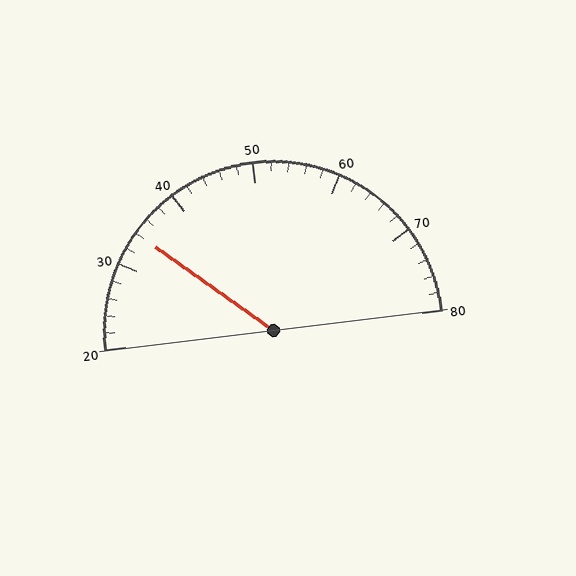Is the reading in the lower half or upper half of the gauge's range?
The reading is in the lower half of the range (20 to 80).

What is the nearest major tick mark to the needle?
The nearest major tick mark is 30.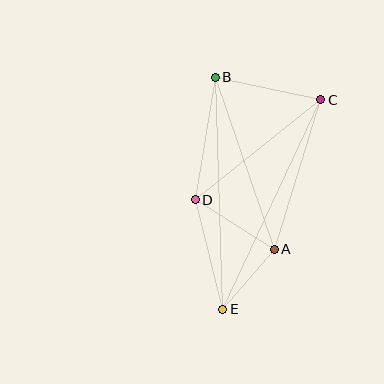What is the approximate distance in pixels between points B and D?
The distance between B and D is approximately 124 pixels.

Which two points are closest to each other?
Points A and E are closest to each other.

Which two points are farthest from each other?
Points B and E are farthest from each other.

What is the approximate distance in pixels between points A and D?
The distance between A and D is approximately 93 pixels.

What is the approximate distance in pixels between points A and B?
The distance between A and B is approximately 182 pixels.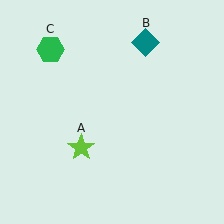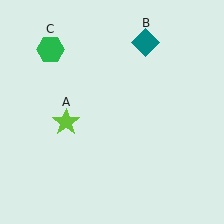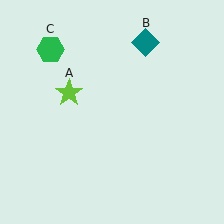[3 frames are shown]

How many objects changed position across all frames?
1 object changed position: lime star (object A).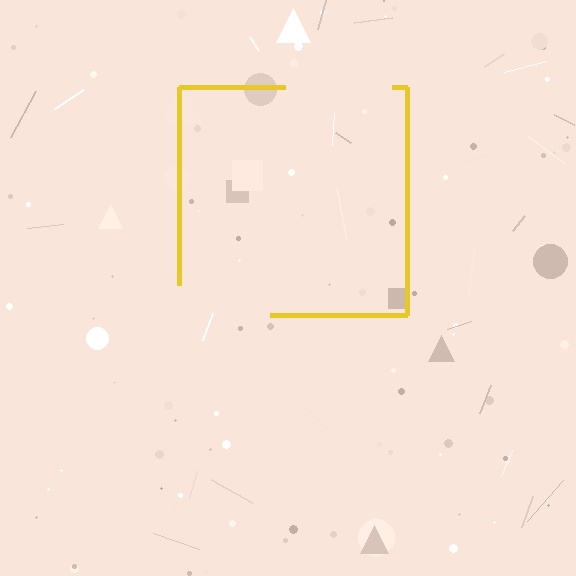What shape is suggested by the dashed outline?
The dashed outline suggests a square.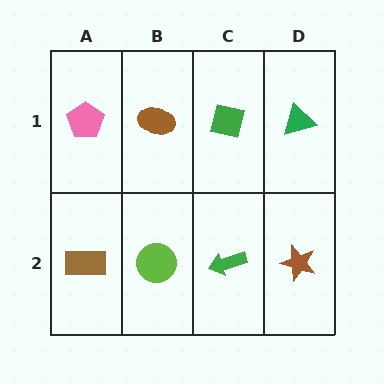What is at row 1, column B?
A brown ellipse.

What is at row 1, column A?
A pink pentagon.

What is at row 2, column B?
A lime circle.